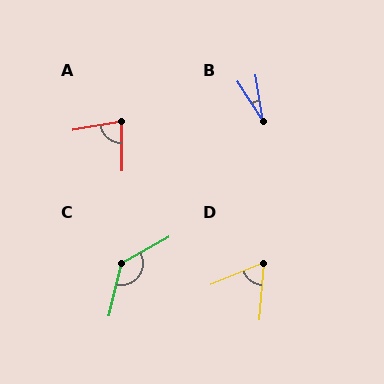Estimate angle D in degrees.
Approximately 63 degrees.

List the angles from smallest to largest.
B (24°), D (63°), A (80°), C (132°).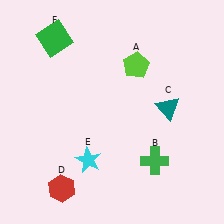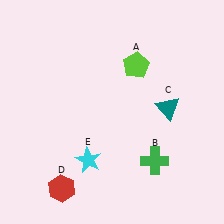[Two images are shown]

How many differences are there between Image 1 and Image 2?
There is 1 difference between the two images.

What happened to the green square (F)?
The green square (F) was removed in Image 2. It was in the top-left area of Image 1.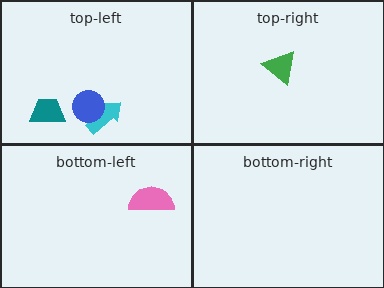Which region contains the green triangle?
The top-right region.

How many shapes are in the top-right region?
1.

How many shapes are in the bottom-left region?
1.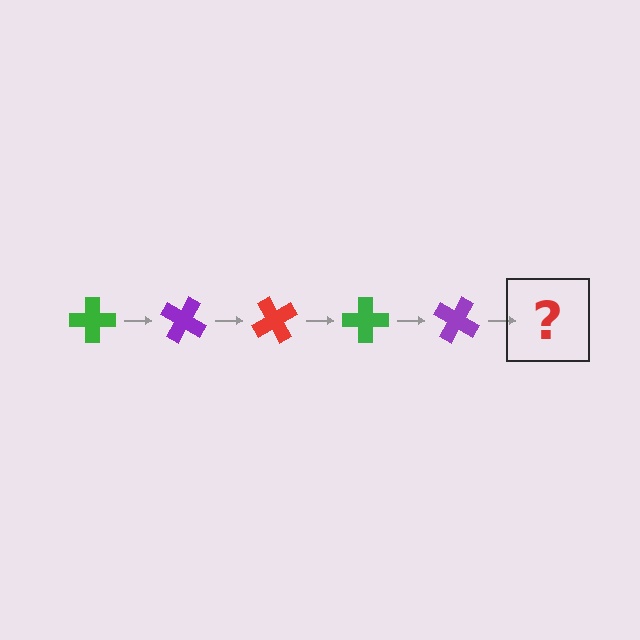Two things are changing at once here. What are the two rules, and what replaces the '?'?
The two rules are that it rotates 30 degrees each step and the color cycles through green, purple, and red. The '?' should be a red cross, rotated 150 degrees from the start.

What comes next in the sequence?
The next element should be a red cross, rotated 150 degrees from the start.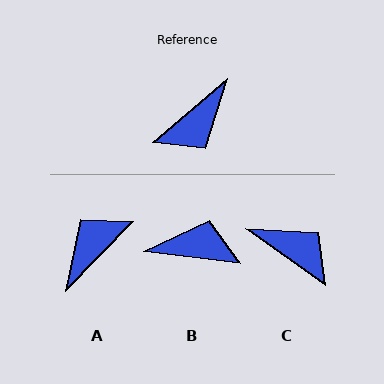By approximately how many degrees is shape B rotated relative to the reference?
Approximately 133 degrees counter-clockwise.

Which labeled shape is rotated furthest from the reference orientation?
A, about 174 degrees away.